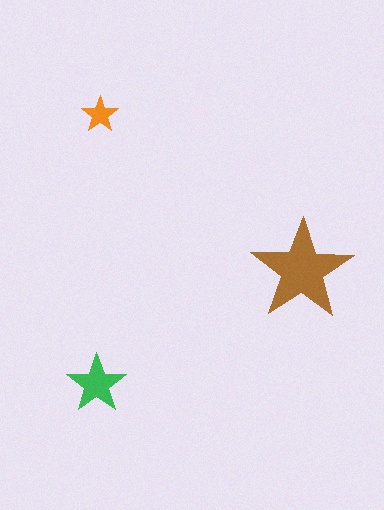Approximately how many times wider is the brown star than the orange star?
About 3 times wider.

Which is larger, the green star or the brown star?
The brown one.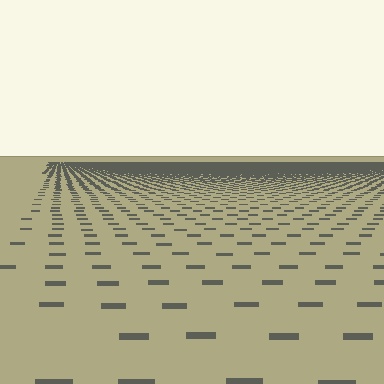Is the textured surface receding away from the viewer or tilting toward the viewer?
The surface is receding away from the viewer. Texture elements get smaller and denser toward the top.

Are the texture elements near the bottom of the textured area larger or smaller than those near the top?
Larger. Near the bottom, elements are closer to the viewer and appear at a bigger on-screen size.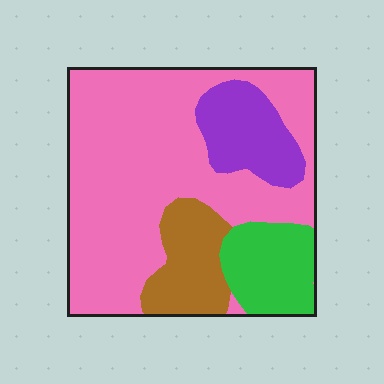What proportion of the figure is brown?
Brown takes up less than a quarter of the figure.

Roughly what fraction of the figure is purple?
Purple covers around 15% of the figure.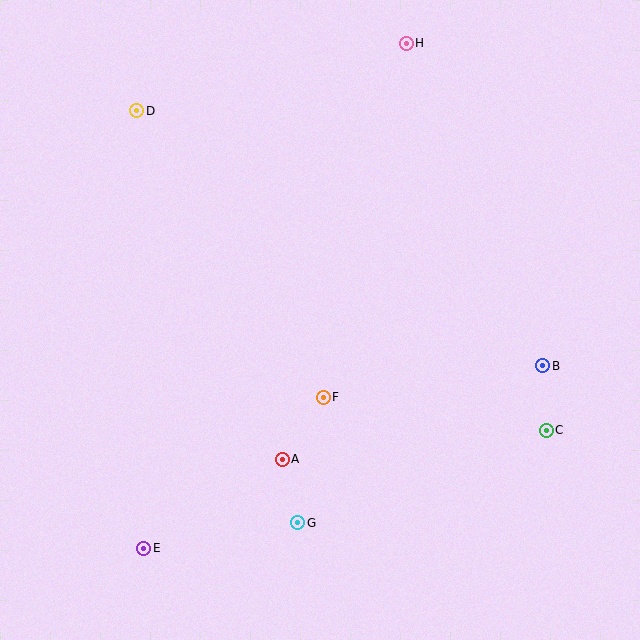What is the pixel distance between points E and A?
The distance between E and A is 165 pixels.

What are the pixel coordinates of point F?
Point F is at (323, 397).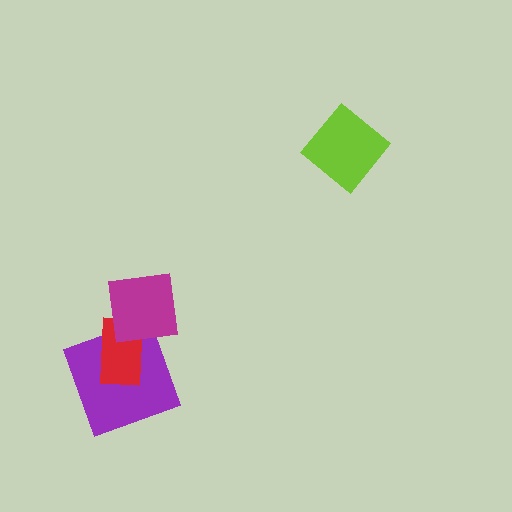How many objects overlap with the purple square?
2 objects overlap with the purple square.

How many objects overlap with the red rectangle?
2 objects overlap with the red rectangle.